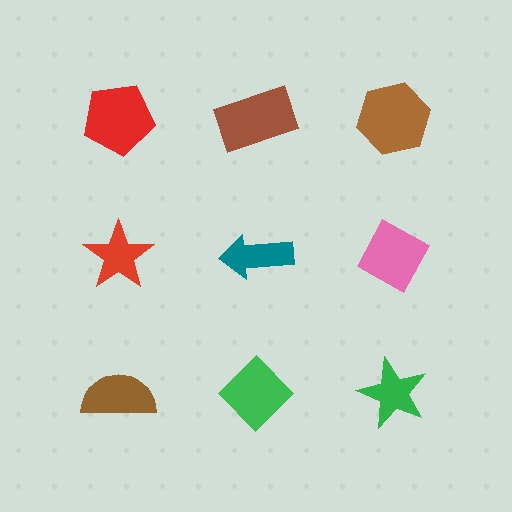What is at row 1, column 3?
A brown hexagon.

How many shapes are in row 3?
3 shapes.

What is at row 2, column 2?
A teal arrow.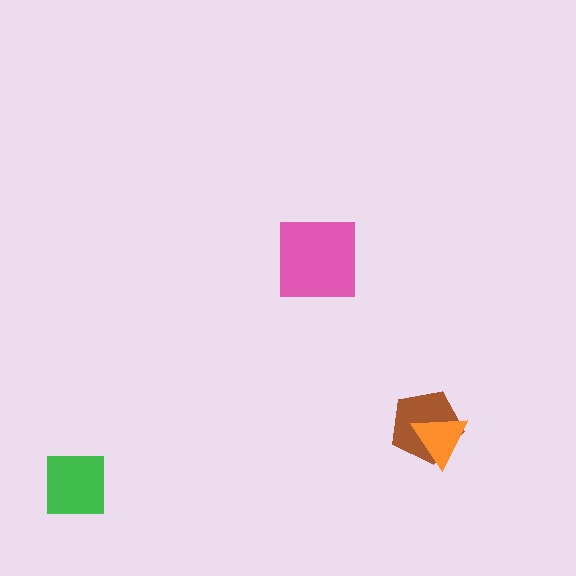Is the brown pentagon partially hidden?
Yes, it is partially covered by another shape.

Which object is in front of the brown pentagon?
The orange triangle is in front of the brown pentagon.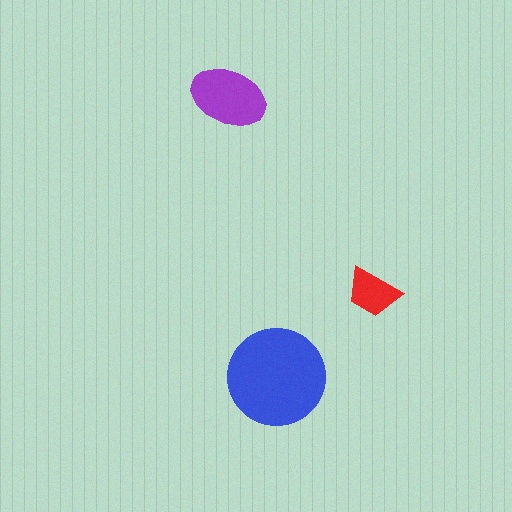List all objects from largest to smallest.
The blue circle, the purple ellipse, the red trapezoid.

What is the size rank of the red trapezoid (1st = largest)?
3rd.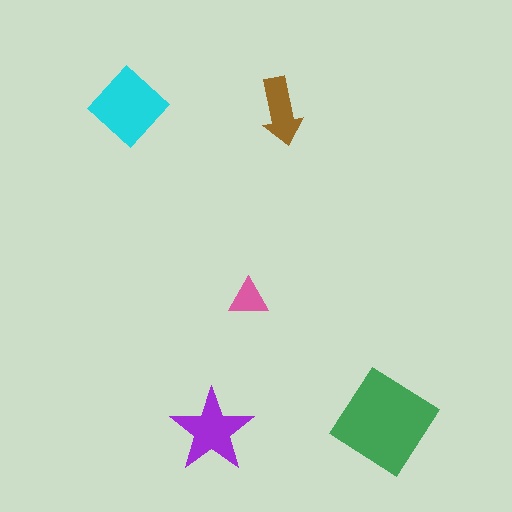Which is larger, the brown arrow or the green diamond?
The green diamond.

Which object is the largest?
The green diamond.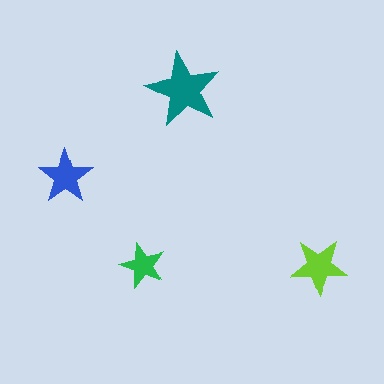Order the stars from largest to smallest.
the teal one, the lime one, the blue one, the green one.